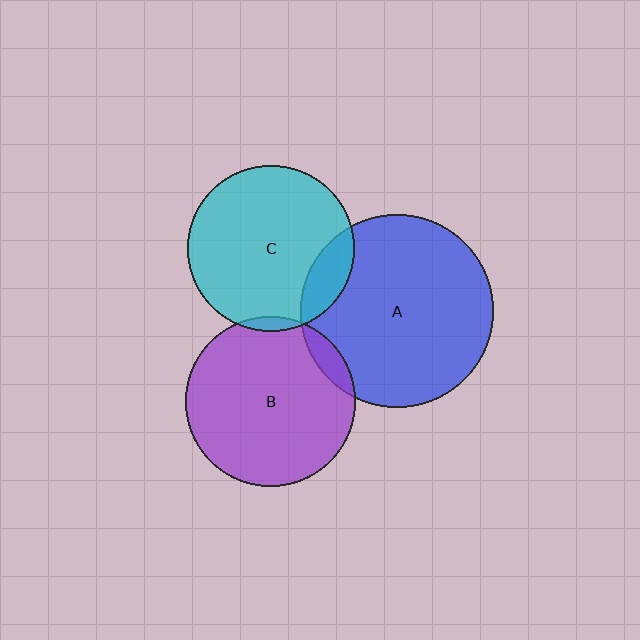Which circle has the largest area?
Circle A (blue).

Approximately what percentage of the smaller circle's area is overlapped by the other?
Approximately 15%.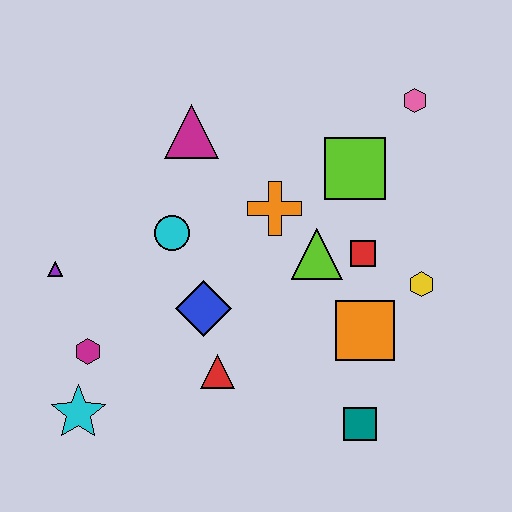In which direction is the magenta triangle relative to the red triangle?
The magenta triangle is above the red triangle.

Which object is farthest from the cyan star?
The pink hexagon is farthest from the cyan star.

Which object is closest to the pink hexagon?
The lime square is closest to the pink hexagon.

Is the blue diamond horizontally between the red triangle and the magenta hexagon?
Yes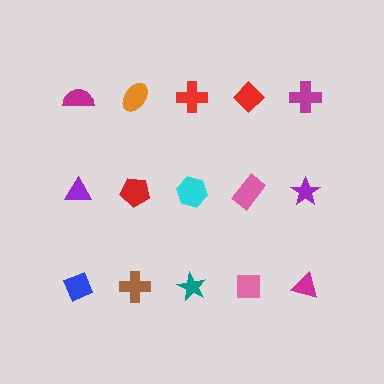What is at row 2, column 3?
A cyan hexagon.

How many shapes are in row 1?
5 shapes.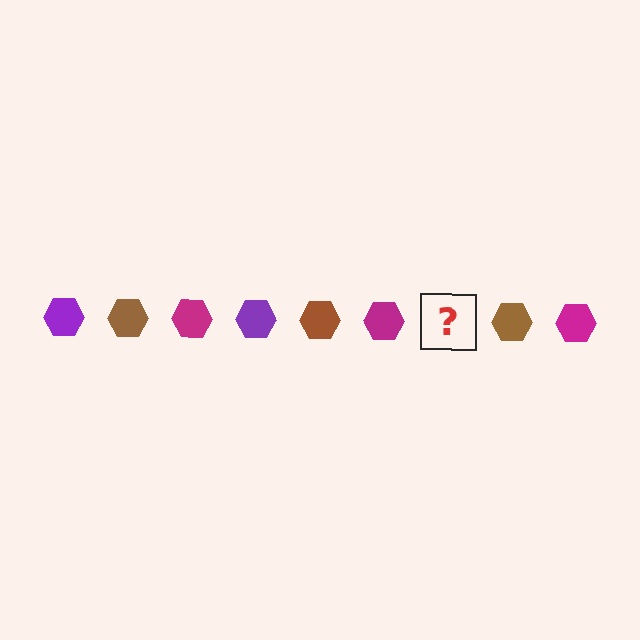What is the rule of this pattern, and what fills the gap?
The rule is that the pattern cycles through purple, brown, magenta hexagons. The gap should be filled with a purple hexagon.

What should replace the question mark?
The question mark should be replaced with a purple hexagon.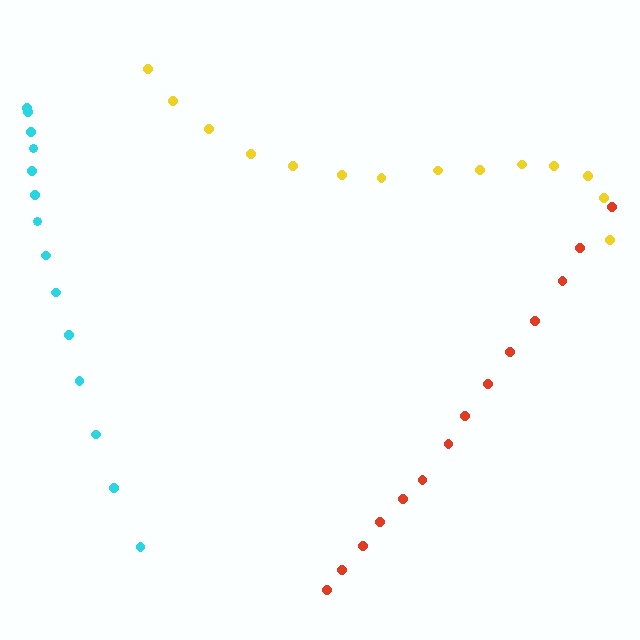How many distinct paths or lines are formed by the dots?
There are 3 distinct paths.